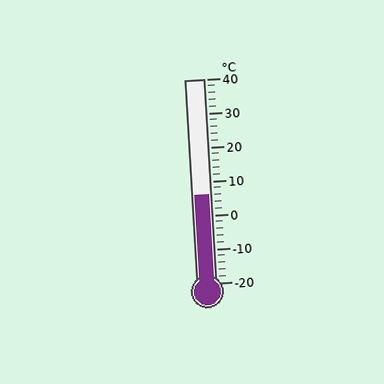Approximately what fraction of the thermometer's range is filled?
The thermometer is filled to approximately 45% of its range.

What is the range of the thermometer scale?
The thermometer scale ranges from -20°C to 40°C.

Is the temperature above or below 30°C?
The temperature is below 30°C.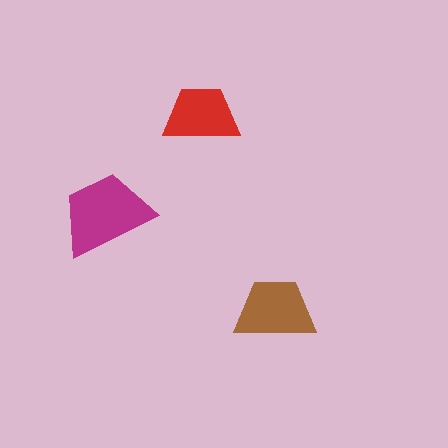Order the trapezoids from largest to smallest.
the magenta one, the brown one, the red one.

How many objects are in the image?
There are 3 objects in the image.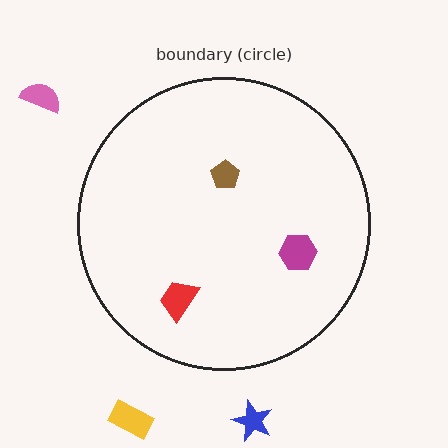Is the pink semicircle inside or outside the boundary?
Outside.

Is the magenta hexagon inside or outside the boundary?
Inside.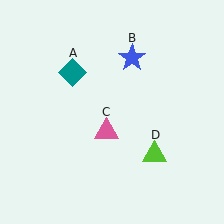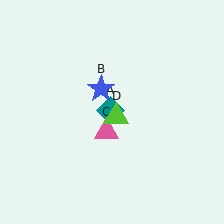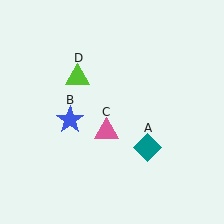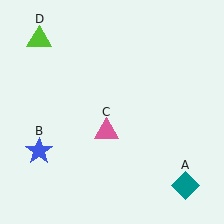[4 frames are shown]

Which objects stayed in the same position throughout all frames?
Pink triangle (object C) remained stationary.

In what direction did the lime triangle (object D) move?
The lime triangle (object D) moved up and to the left.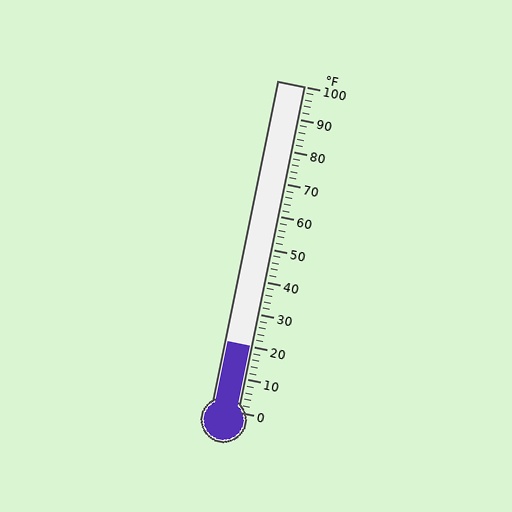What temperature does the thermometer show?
The thermometer shows approximately 20°F.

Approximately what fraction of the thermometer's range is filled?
The thermometer is filled to approximately 20% of its range.